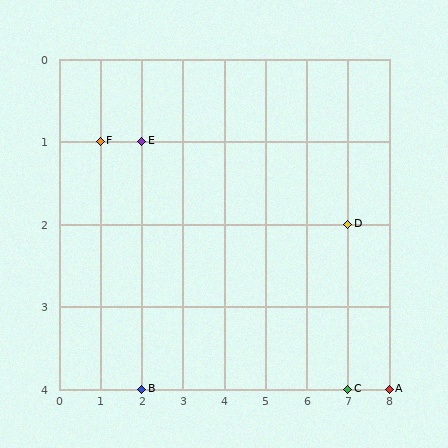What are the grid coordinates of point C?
Point C is at grid coordinates (7, 4).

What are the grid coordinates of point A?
Point A is at grid coordinates (8, 4).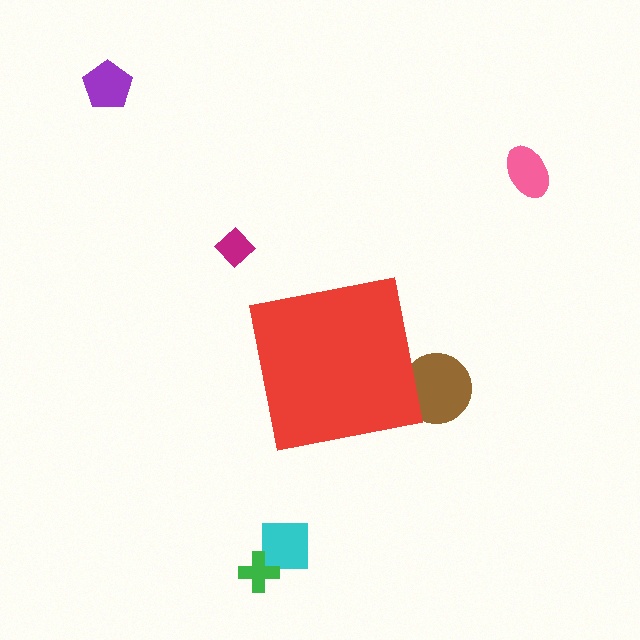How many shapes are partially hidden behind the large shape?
1 shape is partially hidden.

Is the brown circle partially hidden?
Yes, the brown circle is partially hidden behind the red square.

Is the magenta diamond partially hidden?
No, the magenta diamond is fully visible.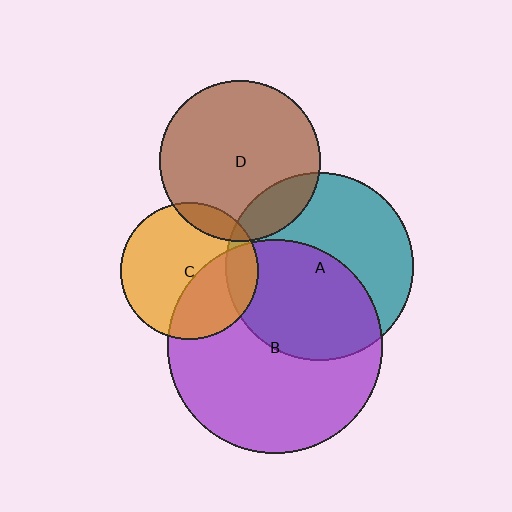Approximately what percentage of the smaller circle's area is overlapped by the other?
Approximately 50%.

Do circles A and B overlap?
Yes.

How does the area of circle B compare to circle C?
Approximately 2.4 times.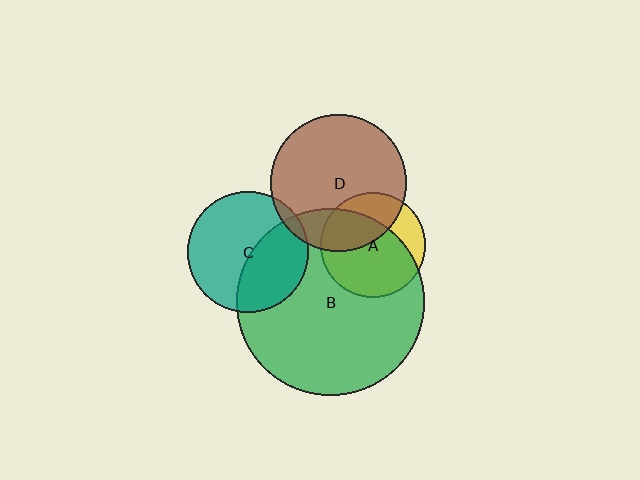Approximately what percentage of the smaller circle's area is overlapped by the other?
Approximately 5%.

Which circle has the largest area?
Circle B (green).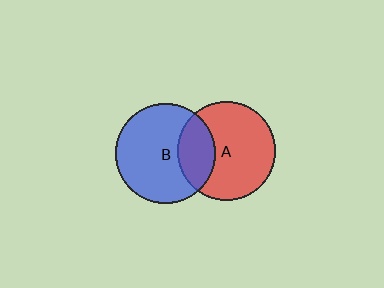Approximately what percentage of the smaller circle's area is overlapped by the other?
Approximately 30%.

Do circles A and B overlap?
Yes.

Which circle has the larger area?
Circle B (blue).